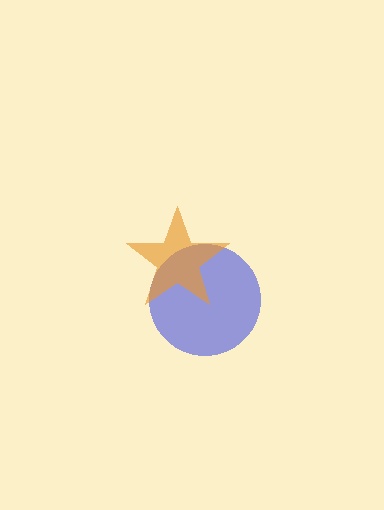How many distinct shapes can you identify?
There are 2 distinct shapes: a blue circle, an orange star.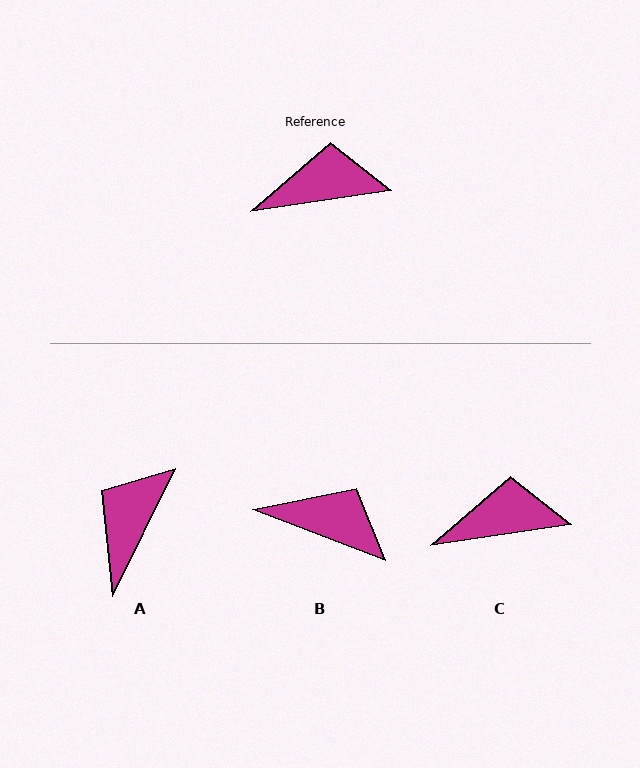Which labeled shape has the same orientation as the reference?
C.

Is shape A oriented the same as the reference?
No, it is off by about 55 degrees.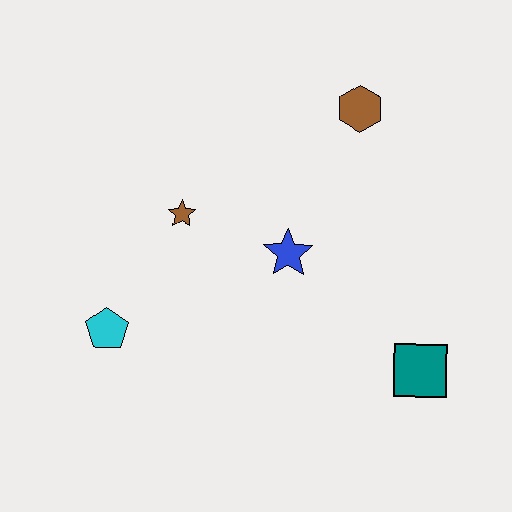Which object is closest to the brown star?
The blue star is closest to the brown star.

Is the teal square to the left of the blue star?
No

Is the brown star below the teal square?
No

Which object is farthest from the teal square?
The cyan pentagon is farthest from the teal square.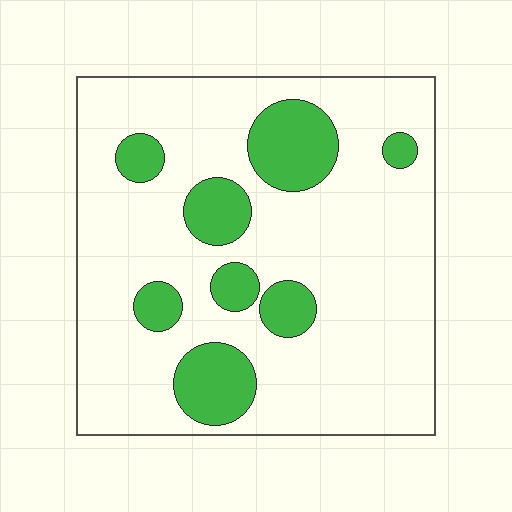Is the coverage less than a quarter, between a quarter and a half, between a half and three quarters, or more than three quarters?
Less than a quarter.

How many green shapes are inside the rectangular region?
8.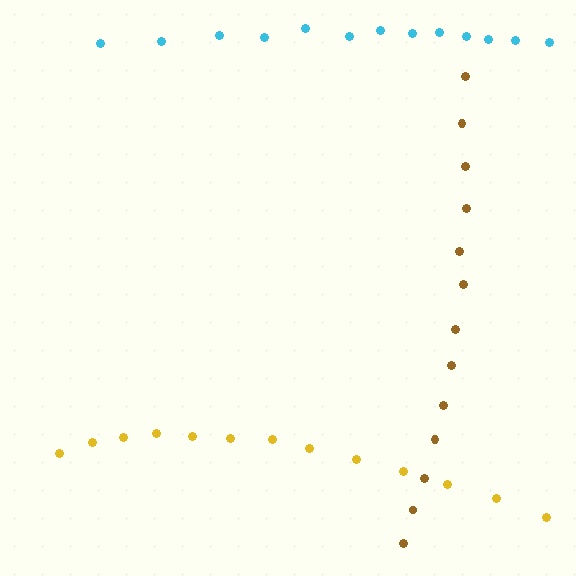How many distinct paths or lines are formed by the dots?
There are 3 distinct paths.